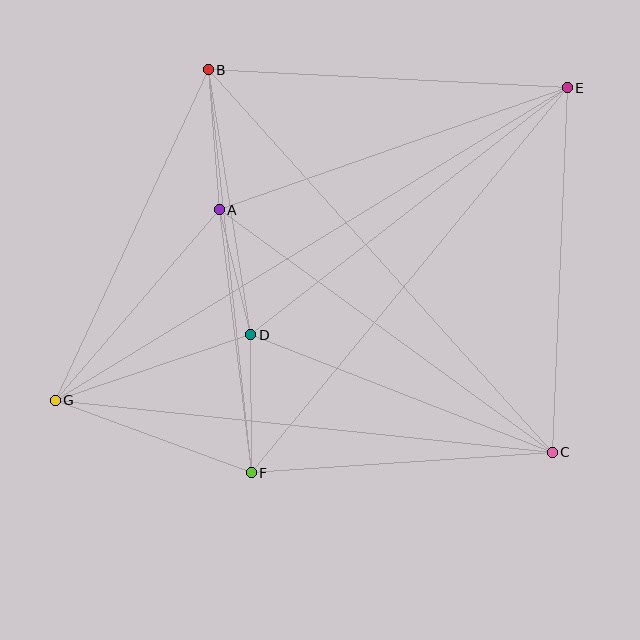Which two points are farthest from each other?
Points E and G are farthest from each other.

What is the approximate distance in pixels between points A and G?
The distance between A and G is approximately 251 pixels.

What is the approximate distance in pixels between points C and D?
The distance between C and D is approximately 324 pixels.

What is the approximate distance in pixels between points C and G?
The distance between C and G is approximately 499 pixels.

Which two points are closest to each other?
Points A and D are closest to each other.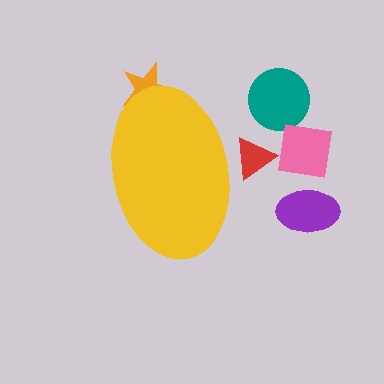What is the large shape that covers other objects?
A yellow ellipse.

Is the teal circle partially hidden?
No, the teal circle is fully visible.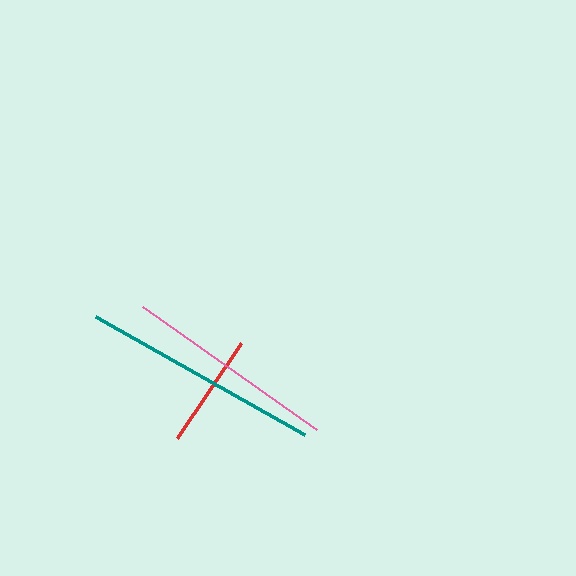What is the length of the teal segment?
The teal segment is approximately 240 pixels long.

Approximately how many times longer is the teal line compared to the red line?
The teal line is approximately 2.1 times the length of the red line.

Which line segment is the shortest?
The red line is the shortest at approximately 114 pixels.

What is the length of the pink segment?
The pink segment is approximately 214 pixels long.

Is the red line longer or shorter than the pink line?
The pink line is longer than the red line.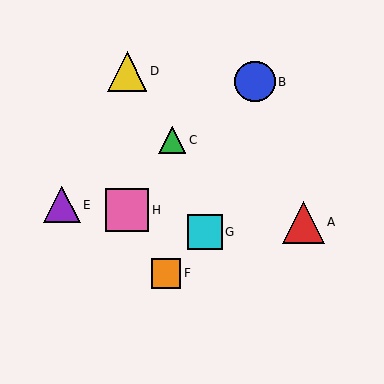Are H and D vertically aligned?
Yes, both are at x≈127.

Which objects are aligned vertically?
Objects D, H are aligned vertically.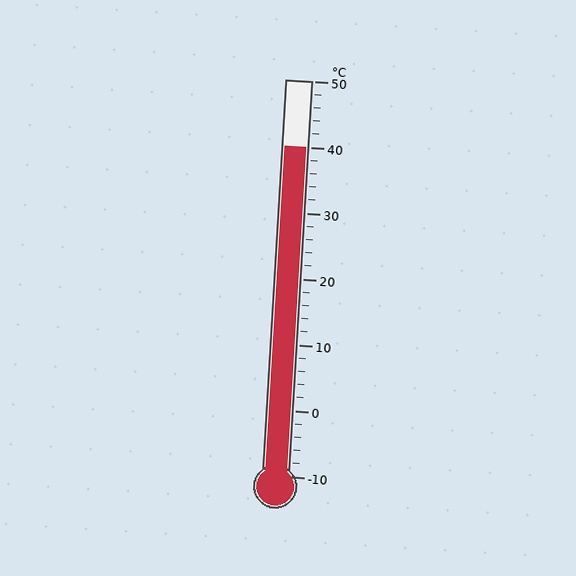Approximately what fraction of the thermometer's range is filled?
The thermometer is filled to approximately 85% of its range.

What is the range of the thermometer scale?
The thermometer scale ranges from -10°C to 50°C.